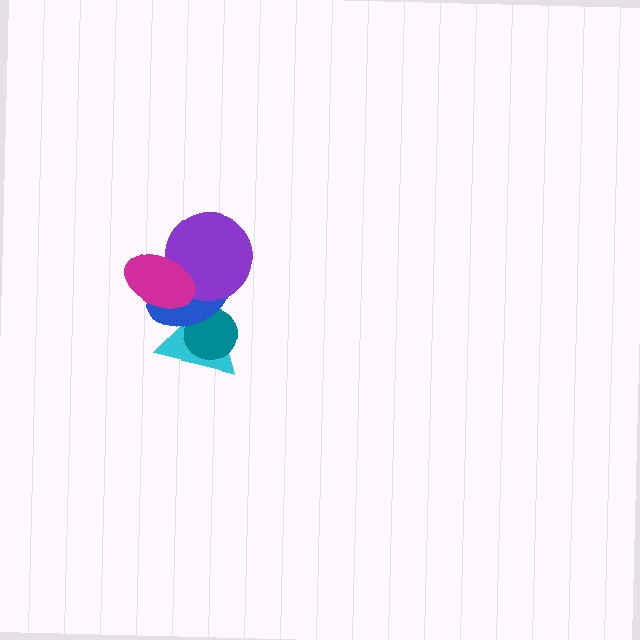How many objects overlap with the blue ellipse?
4 objects overlap with the blue ellipse.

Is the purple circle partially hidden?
Yes, it is partially covered by another shape.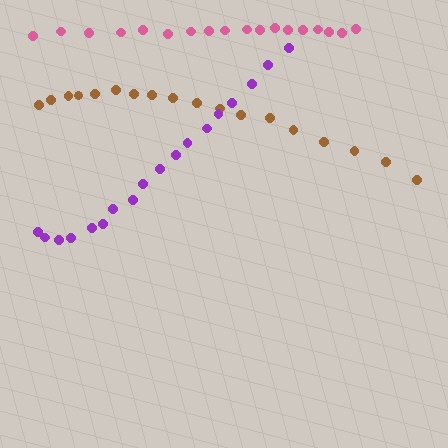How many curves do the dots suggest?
There are 3 distinct paths.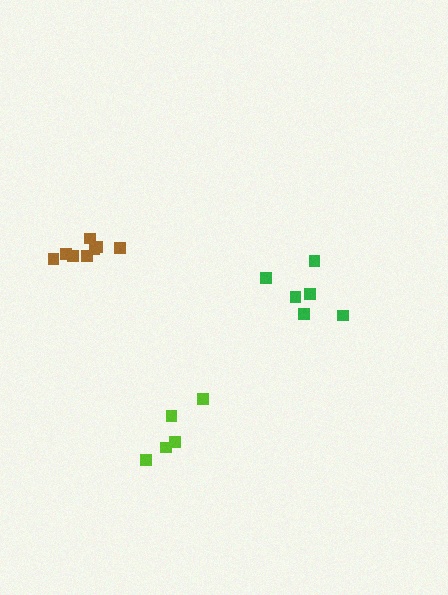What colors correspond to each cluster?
The clusters are colored: lime, green, brown.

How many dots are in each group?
Group 1: 5 dots, Group 2: 6 dots, Group 3: 8 dots (19 total).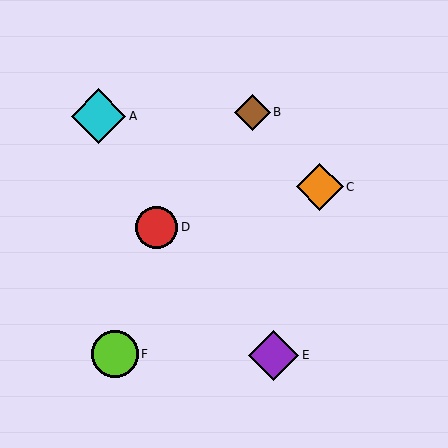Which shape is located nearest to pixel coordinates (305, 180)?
The orange diamond (labeled C) at (320, 187) is nearest to that location.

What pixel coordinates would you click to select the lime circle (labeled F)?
Click at (115, 354) to select the lime circle F.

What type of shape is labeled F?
Shape F is a lime circle.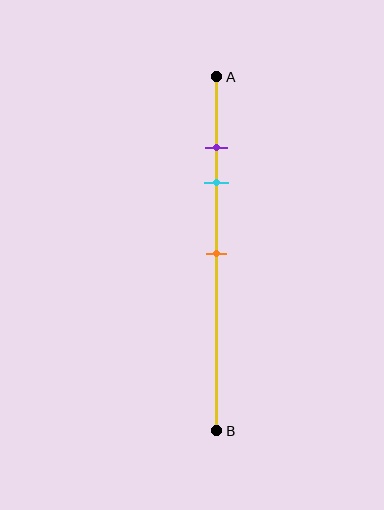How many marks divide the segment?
There are 3 marks dividing the segment.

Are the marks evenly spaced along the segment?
No, the marks are not evenly spaced.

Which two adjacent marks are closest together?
The purple and cyan marks are the closest adjacent pair.